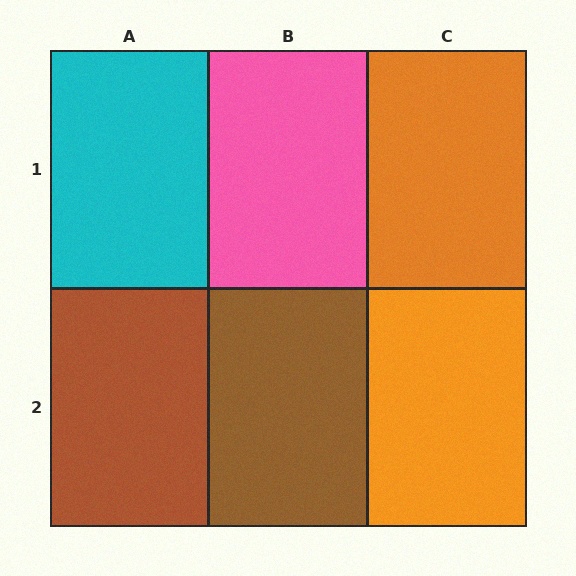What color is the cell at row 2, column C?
Orange.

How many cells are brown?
2 cells are brown.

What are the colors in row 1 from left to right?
Cyan, pink, orange.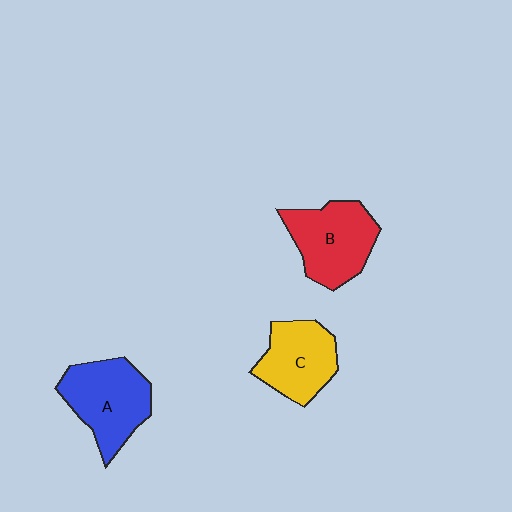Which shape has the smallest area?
Shape C (yellow).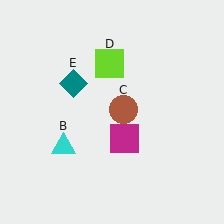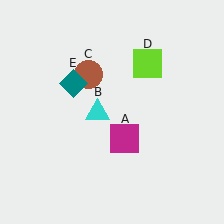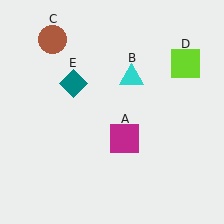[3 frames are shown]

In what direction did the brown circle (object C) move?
The brown circle (object C) moved up and to the left.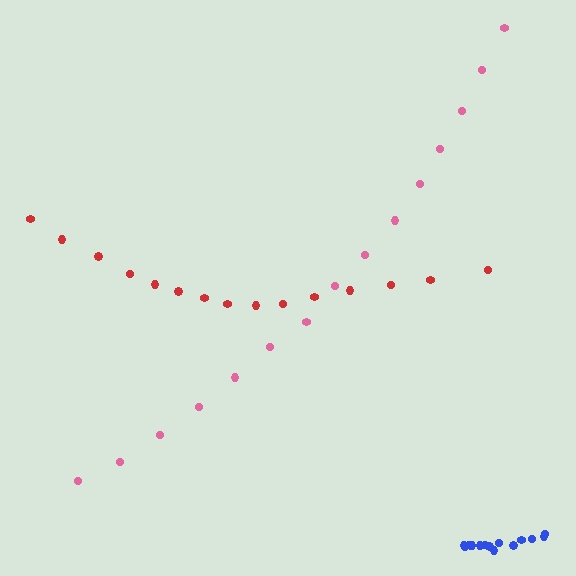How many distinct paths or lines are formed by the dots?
There are 3 distinct paths.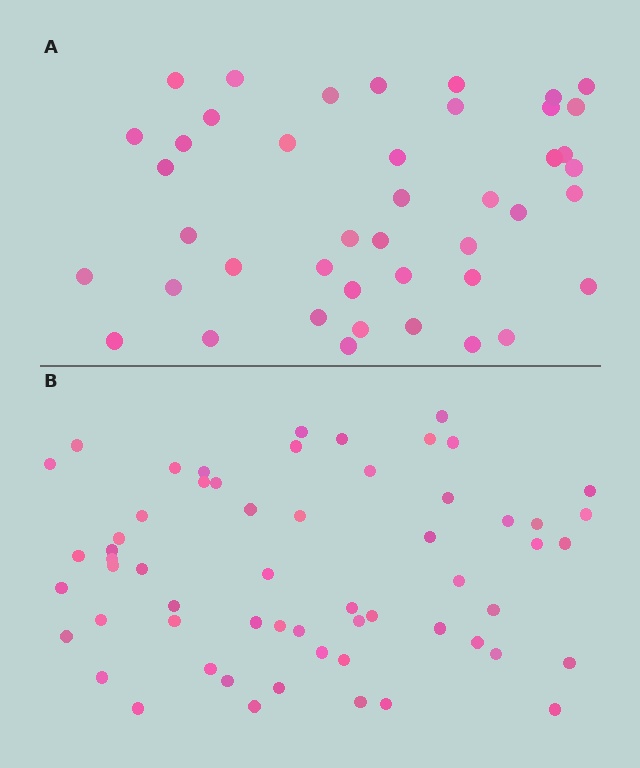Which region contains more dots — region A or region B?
Region B (the bottom region) has more dots.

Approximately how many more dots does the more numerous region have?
Region B has approximately 15 more dots than region A.